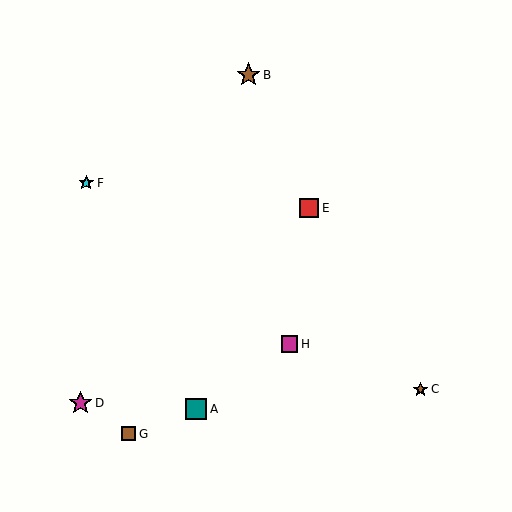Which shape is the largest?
The brown star (labeled B) is the largest.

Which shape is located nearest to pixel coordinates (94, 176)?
The cyan star (labeled F) at (86, 183) is nearest to that location.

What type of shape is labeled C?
Shape C is a brown star.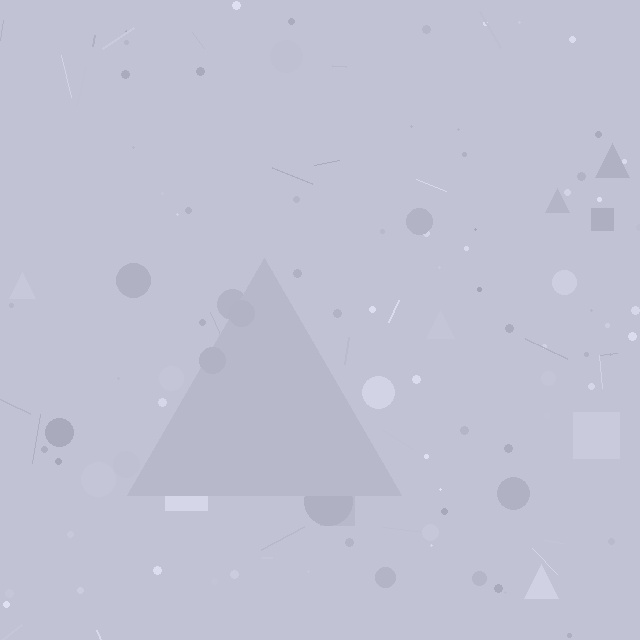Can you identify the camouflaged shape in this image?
The camouflaged shape is a triangle.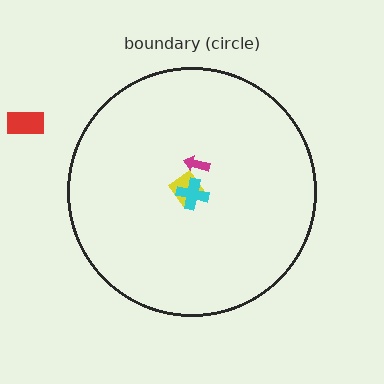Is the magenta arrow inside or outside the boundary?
Inside.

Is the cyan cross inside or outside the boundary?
Inside.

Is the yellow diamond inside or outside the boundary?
Inside.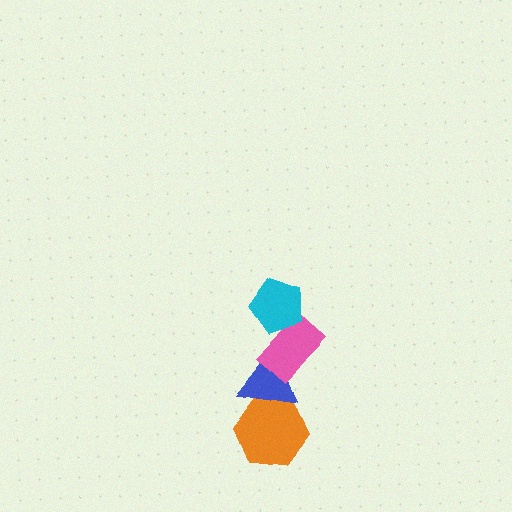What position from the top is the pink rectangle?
The pink rectangle is 2nd from the top.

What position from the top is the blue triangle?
The blue triangle is 3rd from the top.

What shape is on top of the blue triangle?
The pink rectangle is on top of the blue triangle.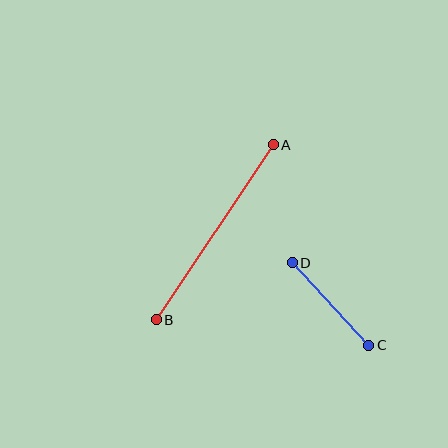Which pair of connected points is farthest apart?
Points A and B are farthest apart.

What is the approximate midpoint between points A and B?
The midpoint is at approximately (215, 232) pixels.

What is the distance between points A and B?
The distance is approximately 211 pixels.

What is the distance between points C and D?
The distance is approximately 112 pixels.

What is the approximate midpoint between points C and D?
The midpoint is at approximately (330, 304) pixels.